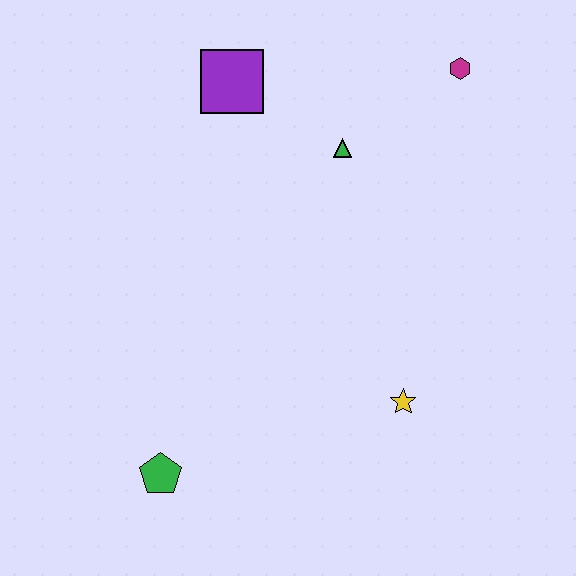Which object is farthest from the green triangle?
The green pentagon is farthest from the green triangle.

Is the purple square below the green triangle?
No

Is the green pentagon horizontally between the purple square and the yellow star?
No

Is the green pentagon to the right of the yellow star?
No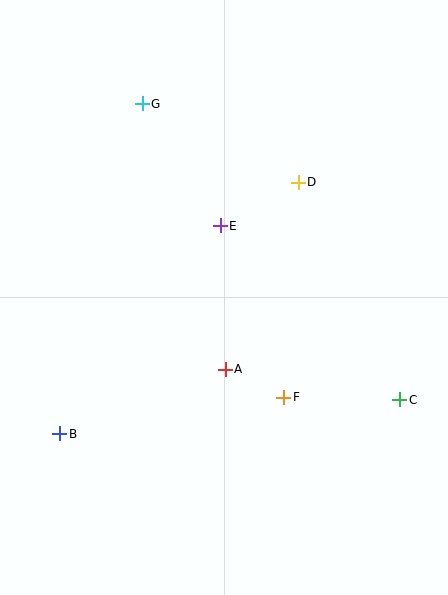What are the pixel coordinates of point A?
Point A is at (225, 369).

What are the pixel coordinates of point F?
Point F is at (284, 397).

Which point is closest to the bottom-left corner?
Point B is closest to the bottom-left corner.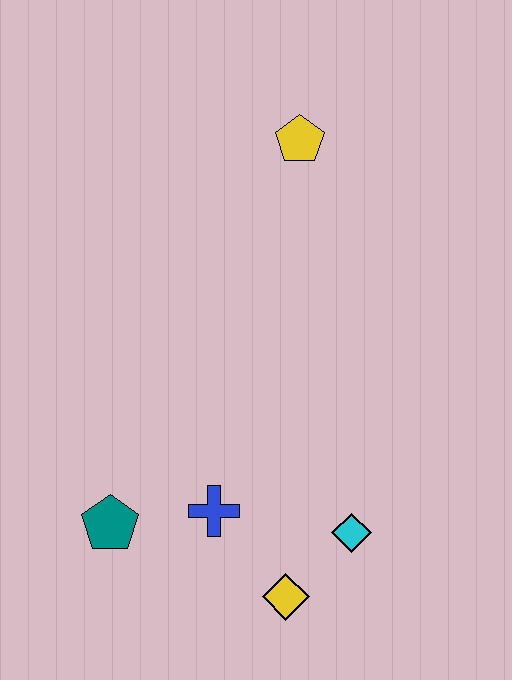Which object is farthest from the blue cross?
The yellow pentagon is farthest from the blue cross.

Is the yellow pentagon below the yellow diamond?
No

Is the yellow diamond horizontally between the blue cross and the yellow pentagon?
Yes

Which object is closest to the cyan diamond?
The yellow diamond is closest to the cyan diamond.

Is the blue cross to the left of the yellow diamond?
Yes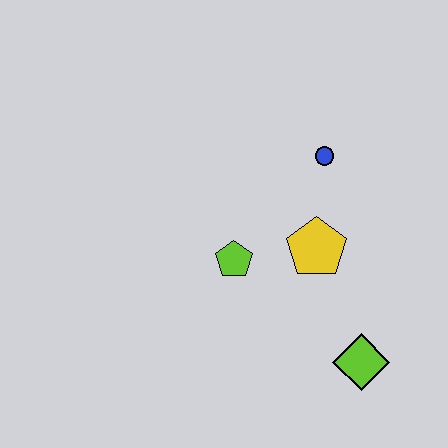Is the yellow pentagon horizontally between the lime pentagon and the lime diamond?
Yes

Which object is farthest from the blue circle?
The lime diamond is farthest from the blue circle.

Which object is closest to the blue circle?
The yellow pentagon is closest to the blue circle.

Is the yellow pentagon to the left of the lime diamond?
Yes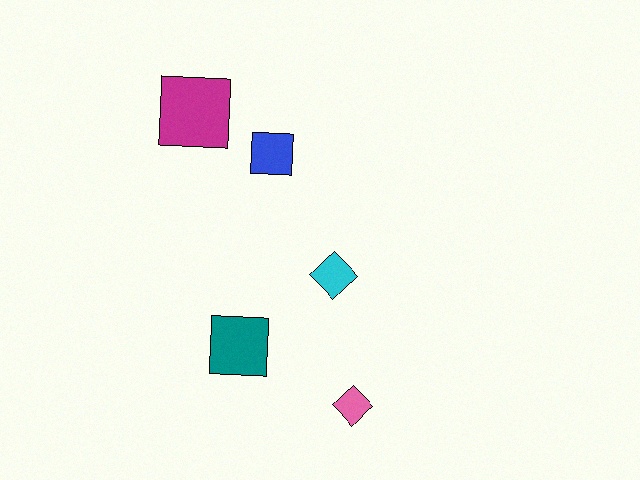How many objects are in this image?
There are 5 objects.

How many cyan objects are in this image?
There is 1 cyan object.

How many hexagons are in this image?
There are no hexagons.